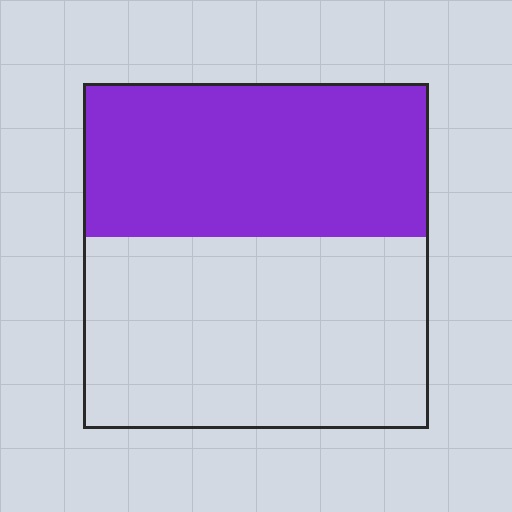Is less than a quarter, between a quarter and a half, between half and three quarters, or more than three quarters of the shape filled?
Between a quarter and a half.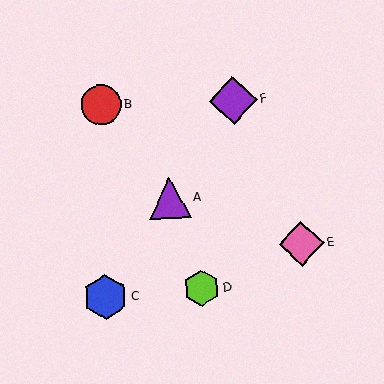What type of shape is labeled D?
Shape D is a lime hexagon.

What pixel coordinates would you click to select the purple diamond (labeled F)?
Click at (233, 100) to select the purple diamond F.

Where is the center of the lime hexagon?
The center of the lime hexagon is at (202, 288).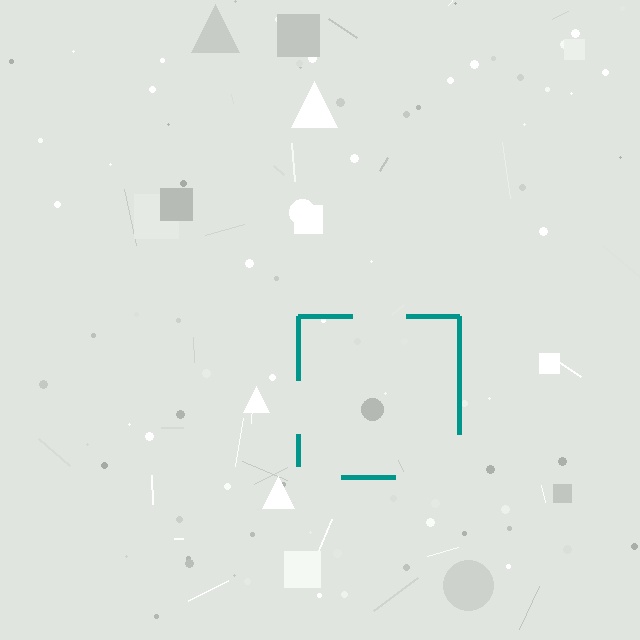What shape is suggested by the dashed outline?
The dashed outline suggests a square.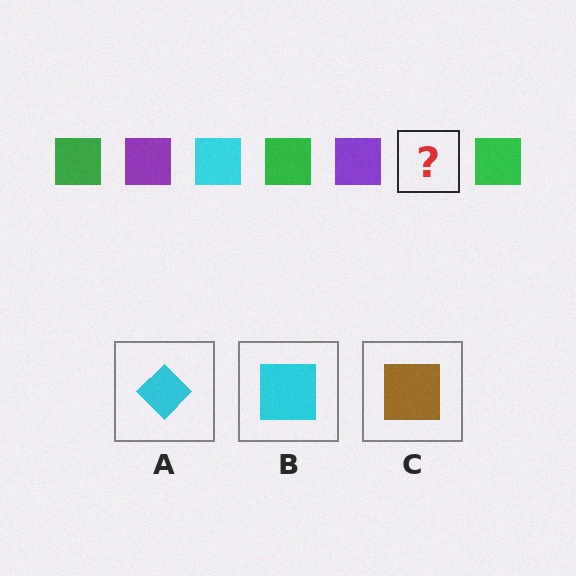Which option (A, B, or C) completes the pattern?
B.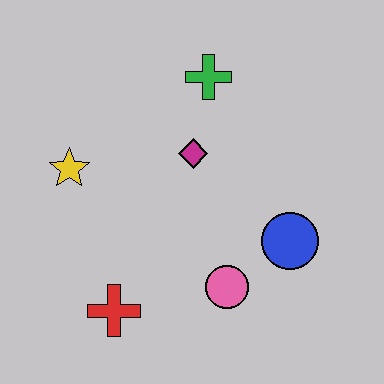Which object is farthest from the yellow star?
The blue circle is farthest from the yellow star.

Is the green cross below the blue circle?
No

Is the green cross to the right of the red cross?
Yes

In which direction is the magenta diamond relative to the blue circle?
The magenta diamond is to the left of the blue circle.